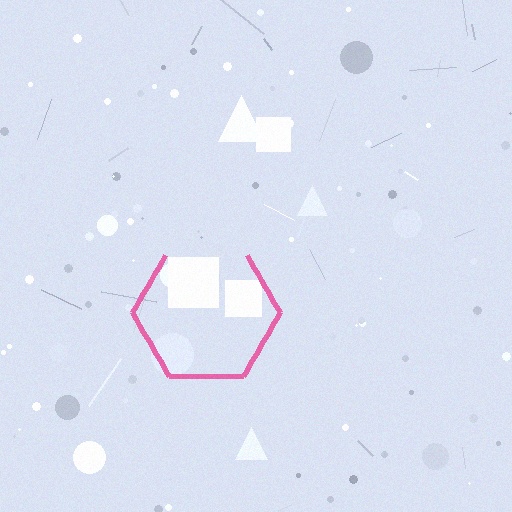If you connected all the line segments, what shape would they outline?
They would outline a hexagon.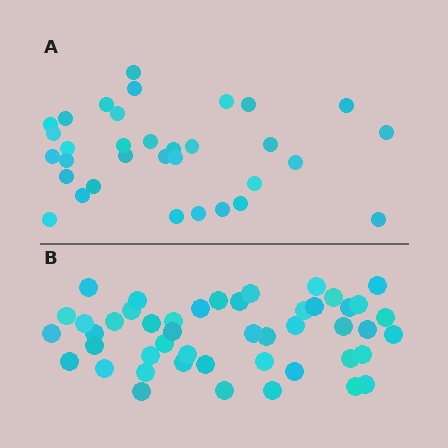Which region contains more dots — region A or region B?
Region B (the bottom region) has more dots.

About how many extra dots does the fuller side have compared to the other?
Region B has approximately 15 more dots than region A.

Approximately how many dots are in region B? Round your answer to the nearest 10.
About 50 dots. (The exact count is 47, which rounds to 50.)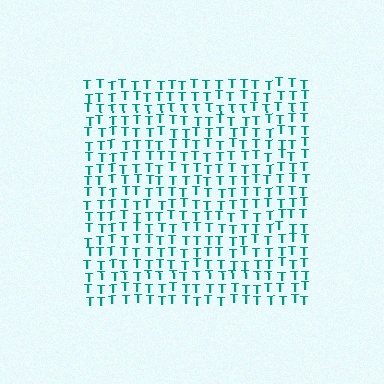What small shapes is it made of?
It is made of small letter T's.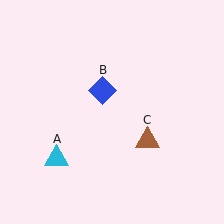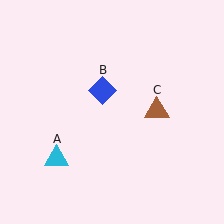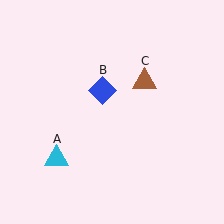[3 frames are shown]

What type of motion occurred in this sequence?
The brown triangle (object C) rotated counterclockwise around the center of the scene.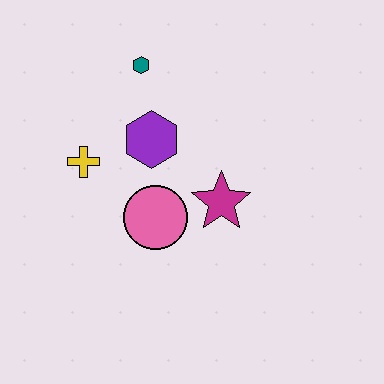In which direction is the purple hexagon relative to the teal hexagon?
The purple hexagon is below the teal hexagon.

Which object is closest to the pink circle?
The magenta star is closest to the pink circle.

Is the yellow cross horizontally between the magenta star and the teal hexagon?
No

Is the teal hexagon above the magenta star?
Yes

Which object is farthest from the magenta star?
The teal hexagon is farthest from the magenta star.